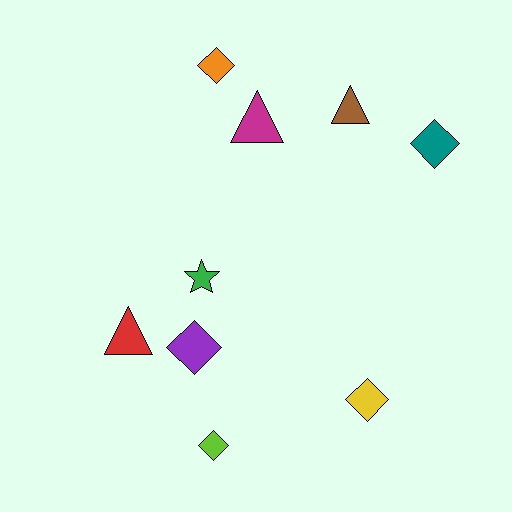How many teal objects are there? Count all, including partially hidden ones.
There is 1 teal object.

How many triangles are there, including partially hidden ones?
There are 3 triangles.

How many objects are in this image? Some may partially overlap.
There are 9 objects.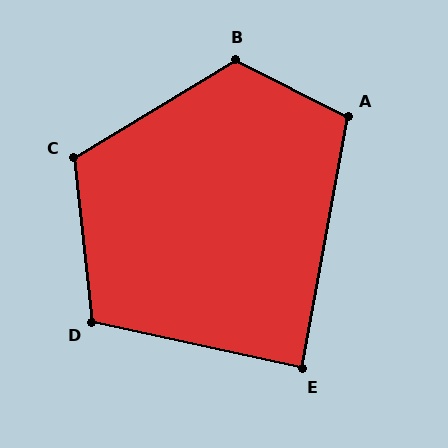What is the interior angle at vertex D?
Approximately 109 degrees (obtuse).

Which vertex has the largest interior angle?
B, at approximately 122 degrees.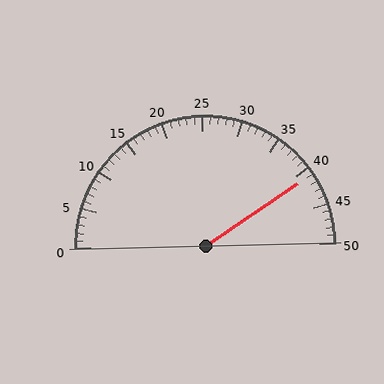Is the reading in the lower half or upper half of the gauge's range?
The reading is in the upper half of the range (0 to 50).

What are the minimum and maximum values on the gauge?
The gauge ranges from 0 to 50.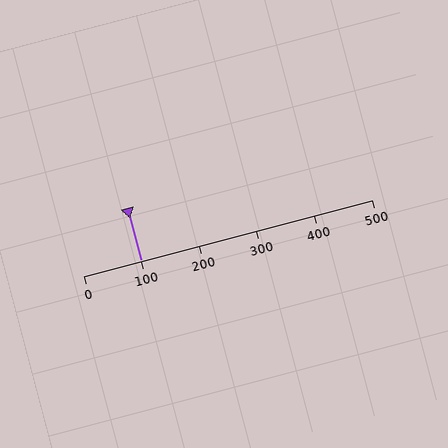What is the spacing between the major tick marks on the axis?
The major ticks are spaced 100 apart.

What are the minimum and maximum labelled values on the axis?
The axis runs from 0 to 500.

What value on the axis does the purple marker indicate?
The marker indicates approximately 100.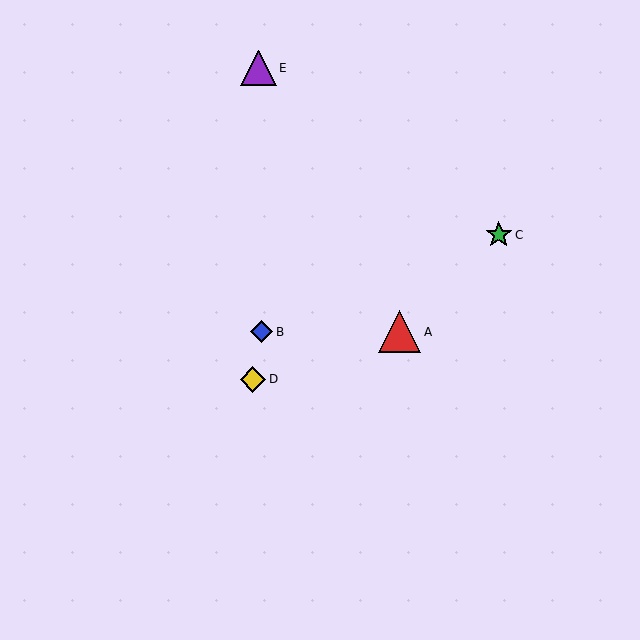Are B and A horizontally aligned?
Yes, both are at y≈332.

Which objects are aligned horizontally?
Objects A, B are aligned horizontally.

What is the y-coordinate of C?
Object C is at y≈235.